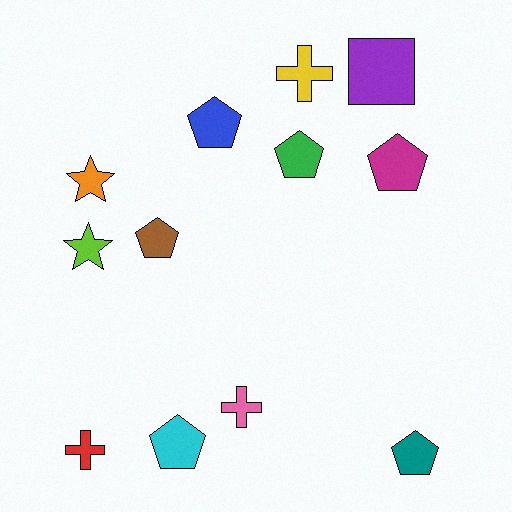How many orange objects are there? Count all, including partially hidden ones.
There is 1 orange object.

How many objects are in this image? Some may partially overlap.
There are 12 objects.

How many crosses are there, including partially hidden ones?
There are 3 crosses.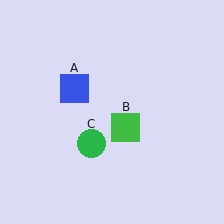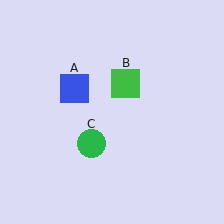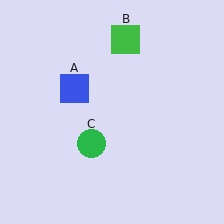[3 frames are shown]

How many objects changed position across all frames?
1 object changed position: green square (object B).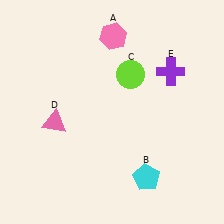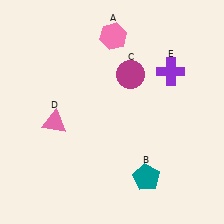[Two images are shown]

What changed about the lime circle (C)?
In Image 1, C is lime. In Image 2, it changed to magenta.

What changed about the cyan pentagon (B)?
In Image 1, B is cyan. In Image 2, it changed to teal.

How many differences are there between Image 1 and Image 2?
There are 2 differences between the two images.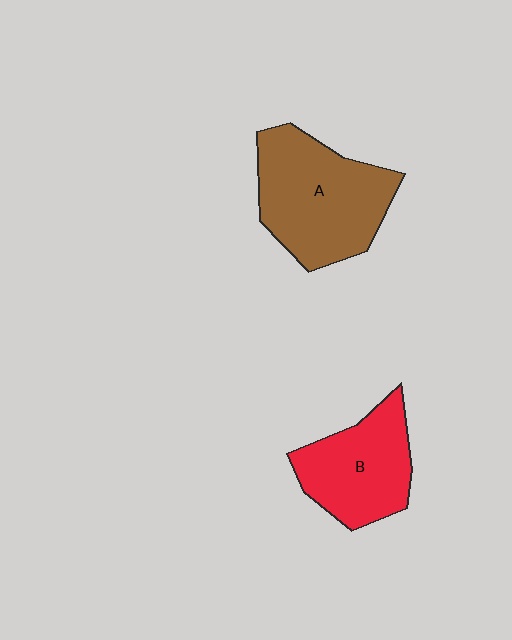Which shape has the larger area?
Shape A (brown).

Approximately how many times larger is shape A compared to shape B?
Approximately 1.3 times.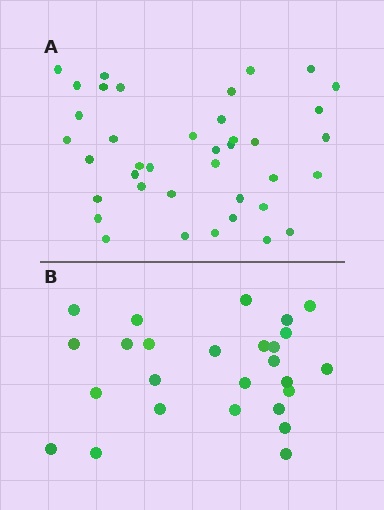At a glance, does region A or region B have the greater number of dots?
Region A (the top region) has more dots.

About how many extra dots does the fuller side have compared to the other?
Region A has approximately 15 more dots than region B.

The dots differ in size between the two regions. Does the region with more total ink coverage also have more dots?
No. Region B has more total ink coverage because its dots are larger, but region A actually contains more individual dots. Total area can be misleading — the number of items is what matters here.